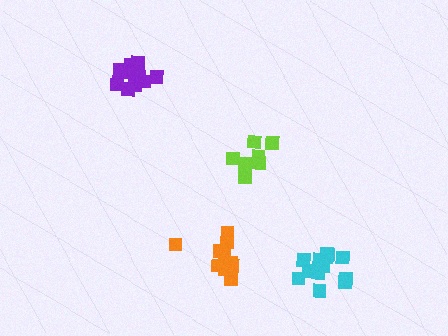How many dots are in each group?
Group 1: 13 dots, Group 2: 12 dots, Group 3: 12 dots, Group 4: 8 dots (45 total).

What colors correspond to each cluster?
The clusters are colored: cyan, orange, purple, lime.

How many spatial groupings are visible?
There are 4 spatial groupings.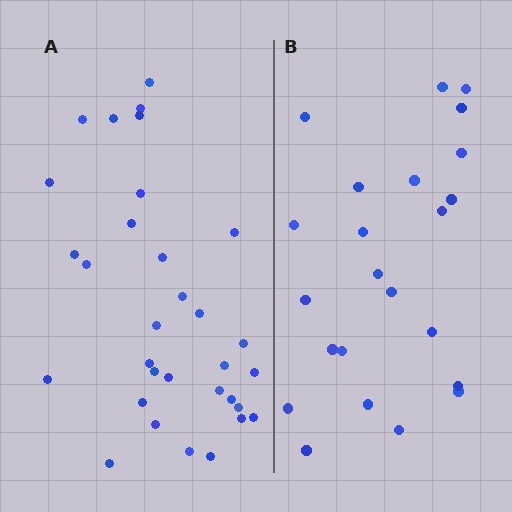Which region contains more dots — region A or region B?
Region A (the left region) has more dots.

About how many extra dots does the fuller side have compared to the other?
Region A has roughly 8 or so more dots than region B.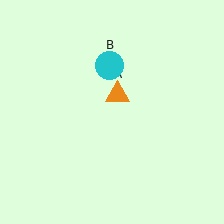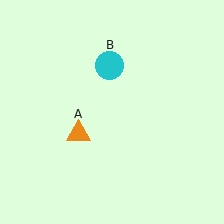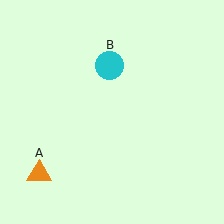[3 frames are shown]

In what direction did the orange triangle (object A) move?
The orange triangle (object A) moved down and to the left.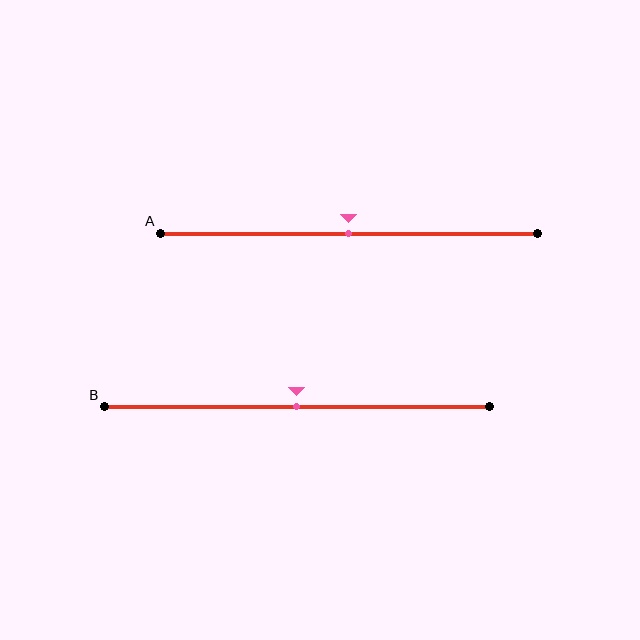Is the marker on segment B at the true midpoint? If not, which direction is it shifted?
Yes, the marker on segment B is at the true midpoint.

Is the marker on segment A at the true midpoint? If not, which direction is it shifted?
Yes, the marker on segment A is at the true midpoint.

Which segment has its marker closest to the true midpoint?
Segment A has its marker closest to the true midpoint.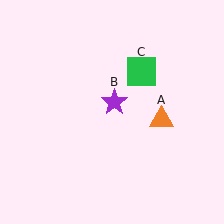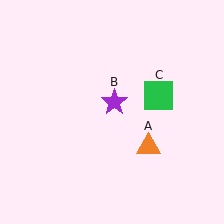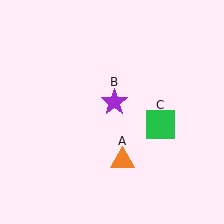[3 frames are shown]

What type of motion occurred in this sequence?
The orange triangle (object A), green square (object C) rotated clockwise around the center of the scene.